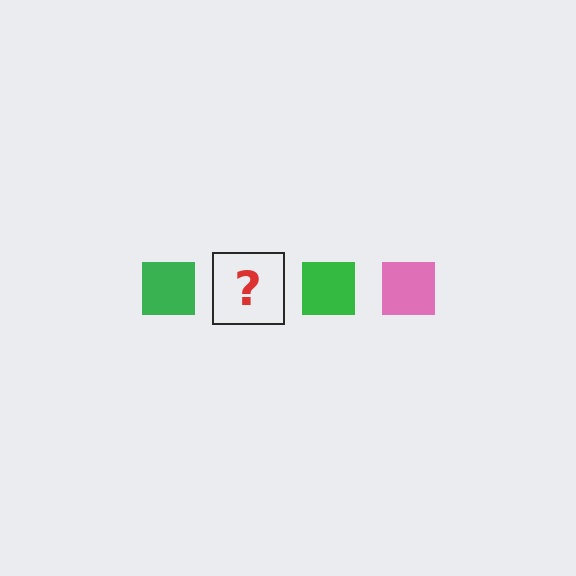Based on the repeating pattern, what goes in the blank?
The blank should be a pink square.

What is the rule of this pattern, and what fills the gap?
The rule is that the pattern cycles through green, pink squares. The gap should be filled with a pink square.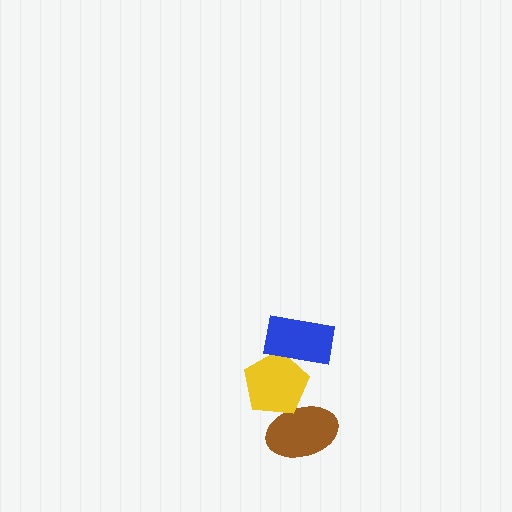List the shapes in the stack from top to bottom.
From top to bottom: the blue rectangle, the yellow pentagon, the brown ellipse.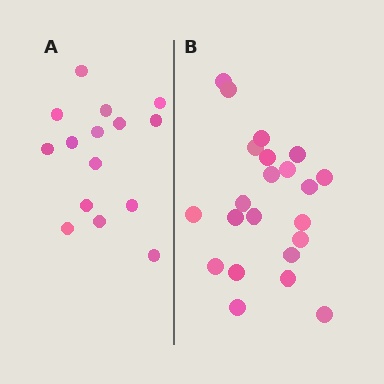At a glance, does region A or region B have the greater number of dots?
Region B (the right region) has more dots.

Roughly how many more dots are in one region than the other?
Region B has roughly 8 or so more dots than region A.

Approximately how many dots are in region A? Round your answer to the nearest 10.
About 20 dots. (The exact count is 15, which rounds to 20.)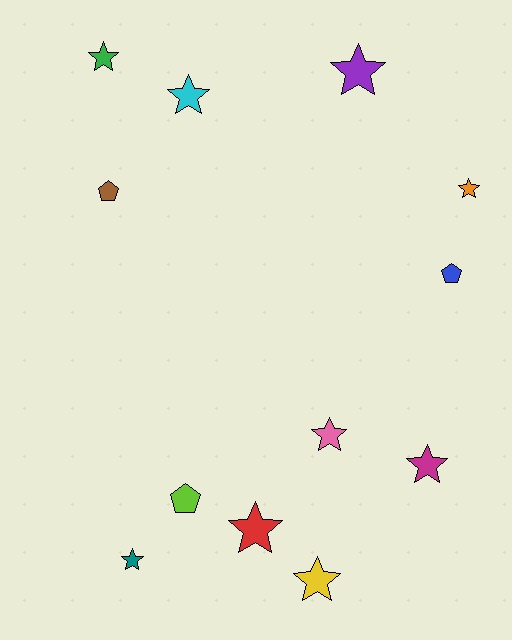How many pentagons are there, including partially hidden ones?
There are 3 pentagons.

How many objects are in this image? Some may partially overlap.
There are 12 objects.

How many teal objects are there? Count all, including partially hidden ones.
There is 1 teal object.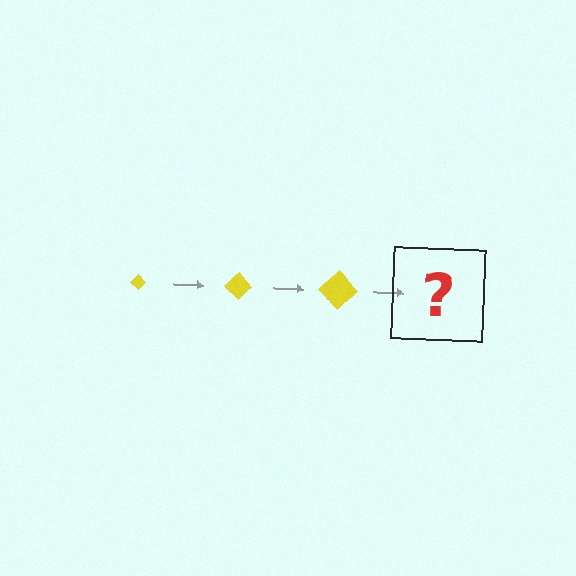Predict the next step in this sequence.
The next step is a yellow diamond, larger than the previous one.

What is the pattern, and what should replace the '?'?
The pattern is that the diamond gets progressively larger each step. The '?' should be a yellow diamond, larger than the previous one.